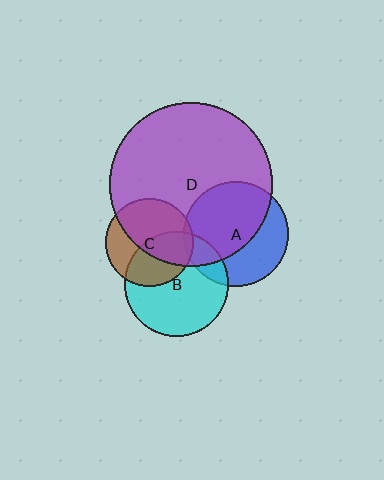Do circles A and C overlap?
Yes.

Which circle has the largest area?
Circle D (purple).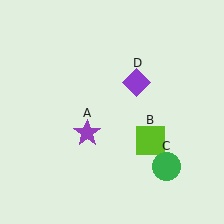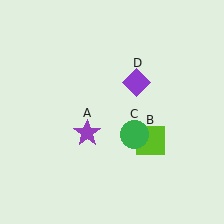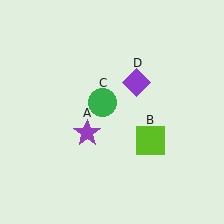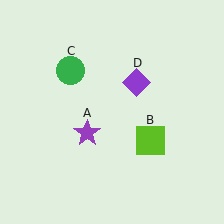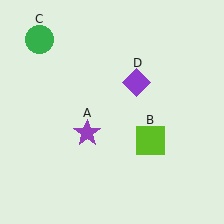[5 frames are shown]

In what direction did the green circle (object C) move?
The green circle (object C) moved up and to the left.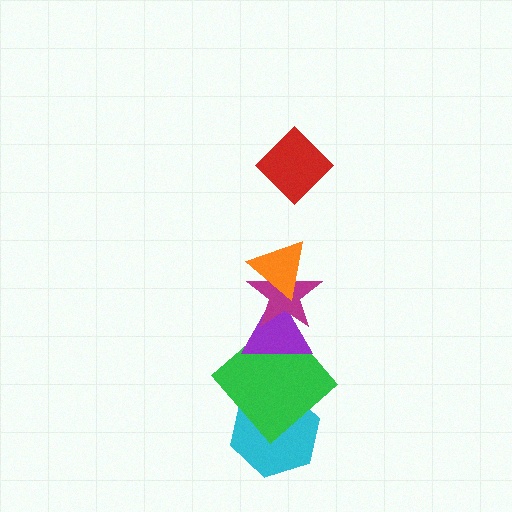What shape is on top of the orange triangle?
The red diamond is on top of the orange triangle.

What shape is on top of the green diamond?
The purple triangle is on top of the green diamond.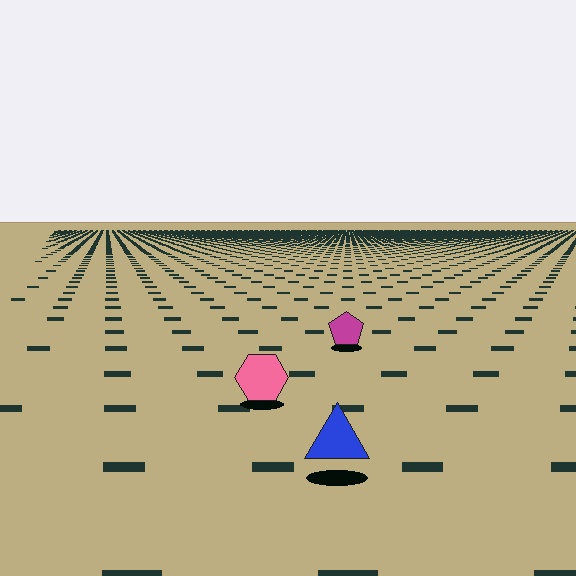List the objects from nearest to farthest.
From nearest to farthest: the blue triangle, the pink hexagon, the magenta pentagon.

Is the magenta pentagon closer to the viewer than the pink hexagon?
No. The pink hexagon is closer — you can tell from the texture gradient: the ground texture is coarser near it.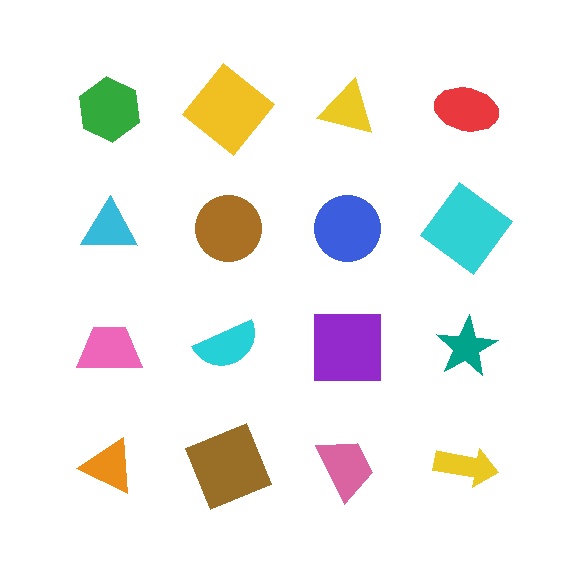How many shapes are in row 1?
4 shapes.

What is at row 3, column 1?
A pink trapezoid.